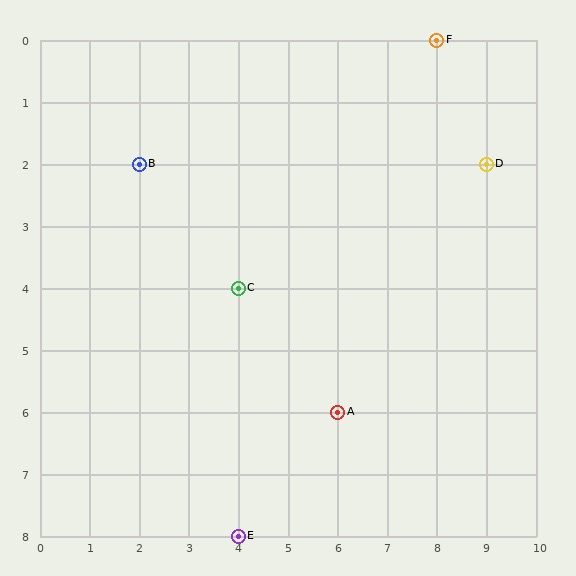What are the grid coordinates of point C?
Point C is at grid coordinates (4, 4).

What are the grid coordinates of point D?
Point D is at grid coordinates (9, 2).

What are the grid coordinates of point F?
Point F is at grid coordinates (8, 0).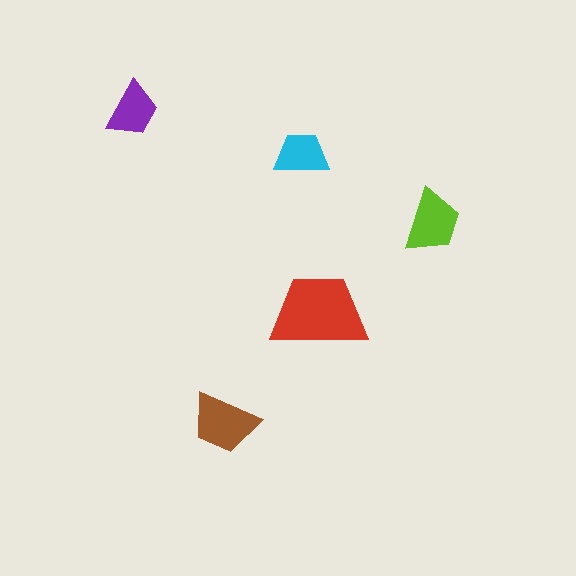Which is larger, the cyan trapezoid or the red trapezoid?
The red one.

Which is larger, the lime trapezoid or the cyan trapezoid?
The lime one.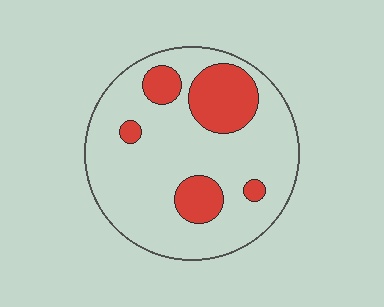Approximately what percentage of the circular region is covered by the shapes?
Approximately 20%.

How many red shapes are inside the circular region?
5.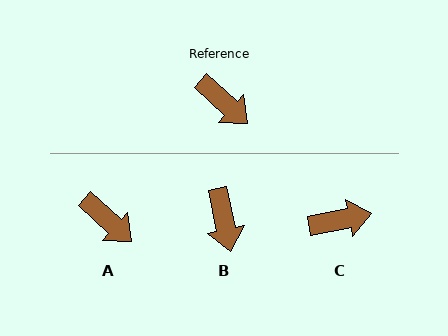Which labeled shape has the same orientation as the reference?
A.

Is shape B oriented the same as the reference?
No, it is off by about 36 degrees.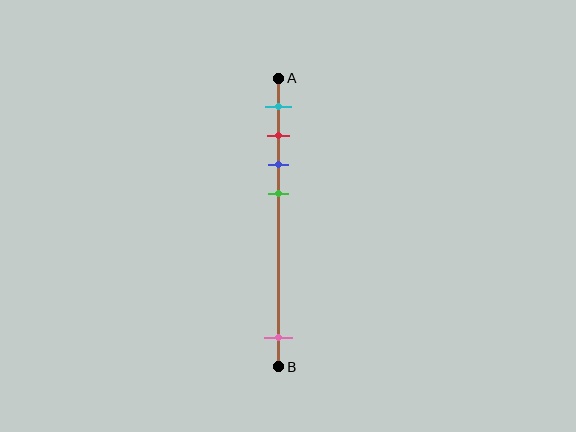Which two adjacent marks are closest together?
The red and blue marks are the closest adjacent pair.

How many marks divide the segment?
There are 5 marks dividing the segment.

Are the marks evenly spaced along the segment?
No, the marks are not evenly spaced.